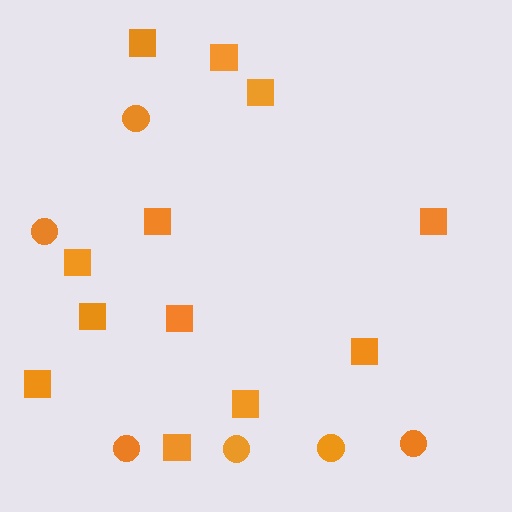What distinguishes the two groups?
There are 2 groups: one group of circles (6) and one group of squares (12).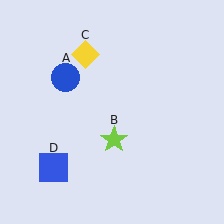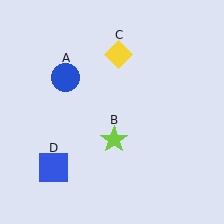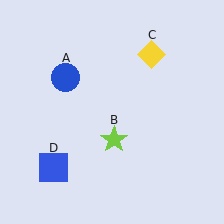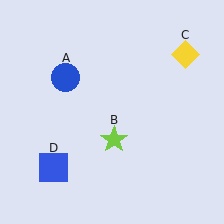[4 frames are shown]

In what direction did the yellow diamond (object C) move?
The yellow diamond (object C) moved right.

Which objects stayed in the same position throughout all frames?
Blue circle (object A) and lime star (object B) and blue square (object D) remained stationary.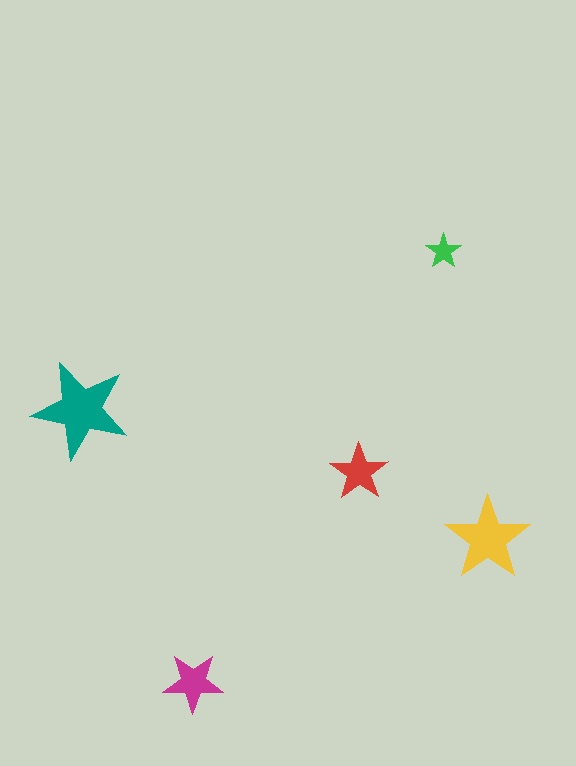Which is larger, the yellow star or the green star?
The yellow one.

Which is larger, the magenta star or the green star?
The magenta one.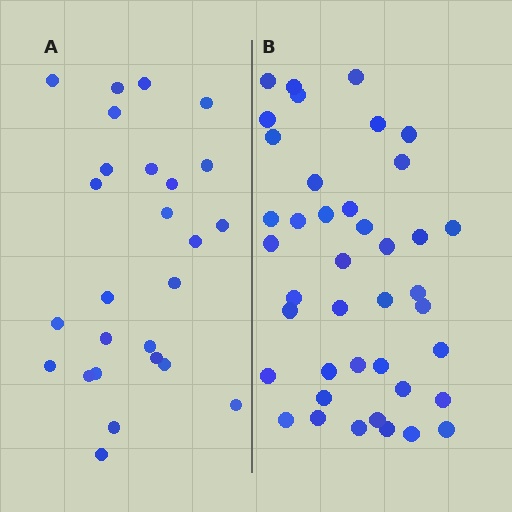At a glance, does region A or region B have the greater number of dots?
Region B (the right region) has more dots.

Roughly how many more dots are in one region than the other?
Region B has approximately 15 more dots than region A.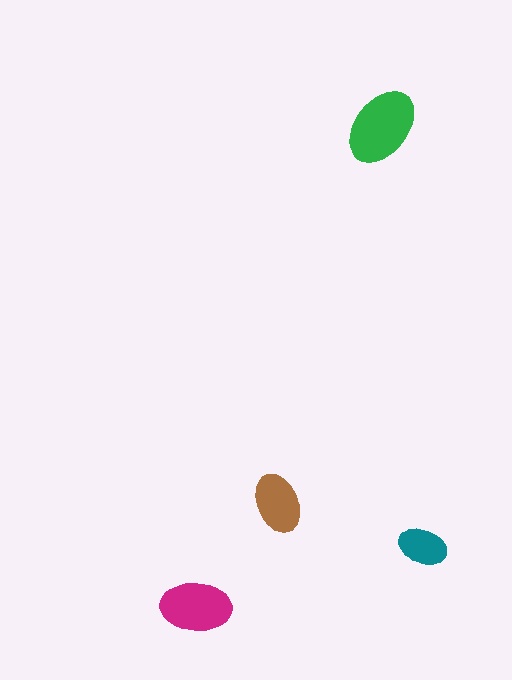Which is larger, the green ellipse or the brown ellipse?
The green one.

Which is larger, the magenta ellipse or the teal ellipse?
The magenta one.